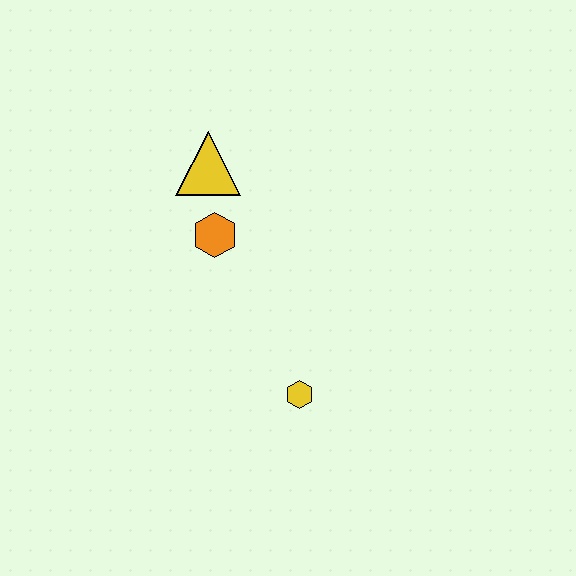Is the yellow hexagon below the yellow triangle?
Yes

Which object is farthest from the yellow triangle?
The yellow hexagon is farthest from the yellow triangle.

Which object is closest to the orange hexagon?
The yellow triangle is closest to the orange hexagon.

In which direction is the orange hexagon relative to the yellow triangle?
The orange hexagon is below the yellow triangle.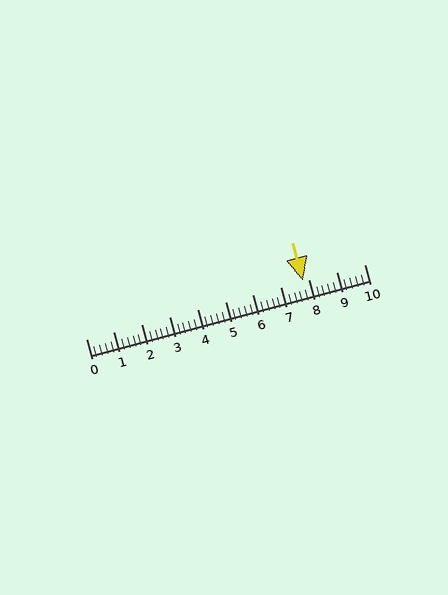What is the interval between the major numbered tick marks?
The major tick marks are spaced 1 units apart.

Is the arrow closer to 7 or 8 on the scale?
The arrow is closer to 8.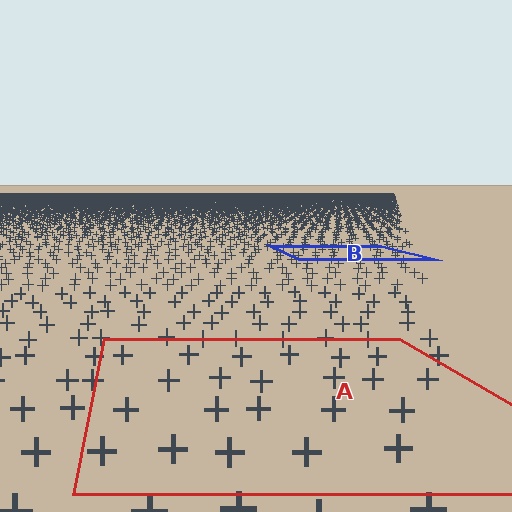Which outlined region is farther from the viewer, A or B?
Region B is farther from the viewer — the texture elements inside it appear smaller and more densely packed.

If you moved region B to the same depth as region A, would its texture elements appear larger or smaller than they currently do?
They would appear larger. At a closer depth, the same texture elements are projected at a bigger on-screen size.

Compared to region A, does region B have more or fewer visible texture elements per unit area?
Region B has more texture elements per unit area — they are packed more densely because it is farther away.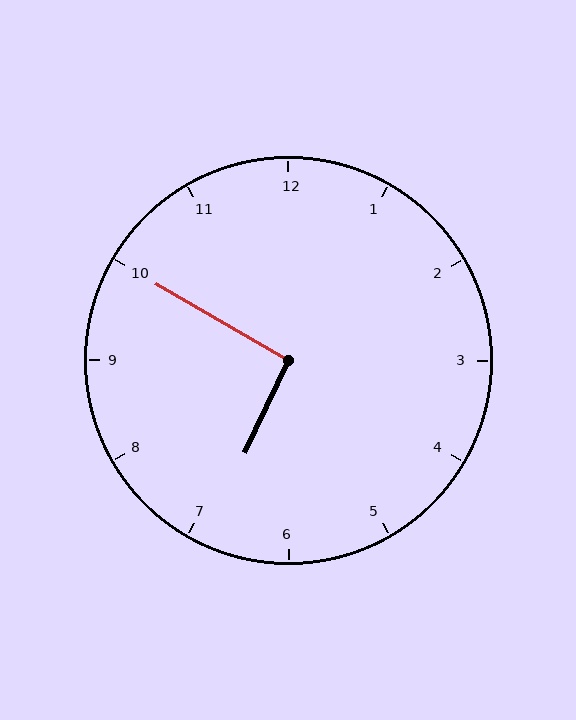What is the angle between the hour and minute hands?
Approximately 95 degrees.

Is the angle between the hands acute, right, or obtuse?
It is right.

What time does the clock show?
6:50.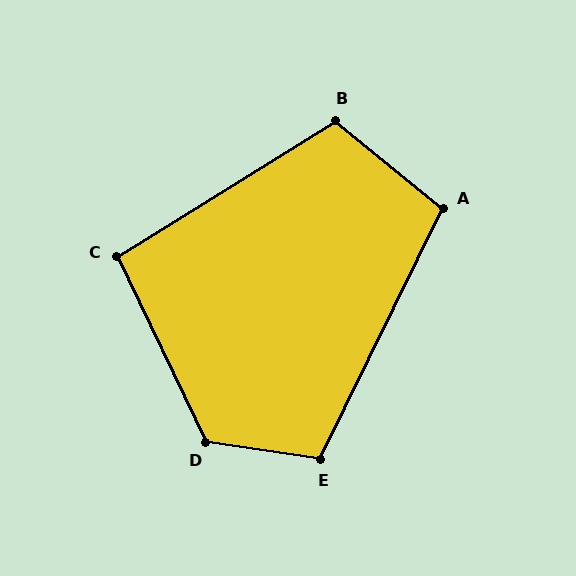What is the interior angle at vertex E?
Approximately 107 degrees (obtuse).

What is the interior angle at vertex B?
Approximately 109 degrees (obtuse).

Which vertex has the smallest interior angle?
C, at approximately 96 degrees.